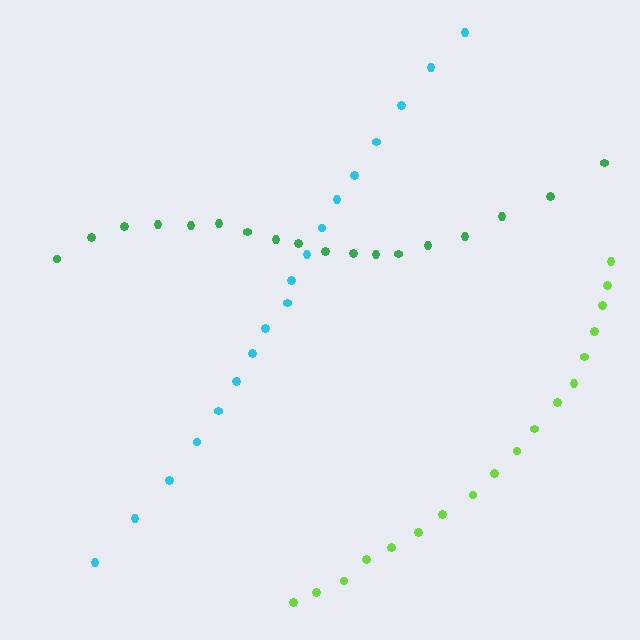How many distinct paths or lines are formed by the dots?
There are 3 distinct paths.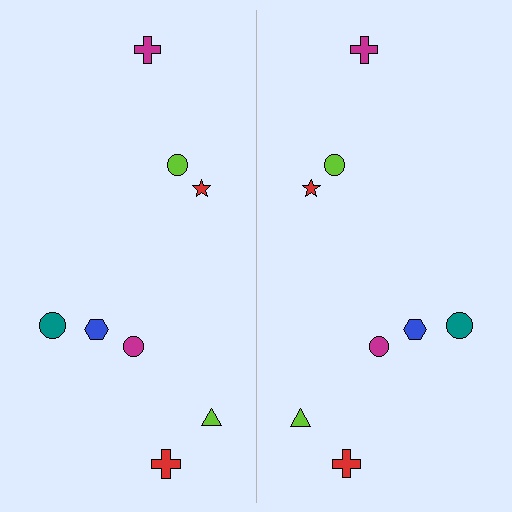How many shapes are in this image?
There are 16 shapes in this image.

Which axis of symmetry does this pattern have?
The pattern has a vertical axis of symmetry running through the center of the image.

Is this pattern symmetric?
Yes, this pattern has bilateral (reflection) symmetry.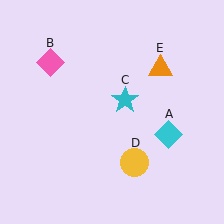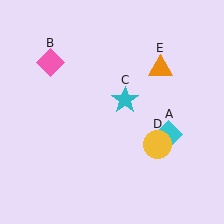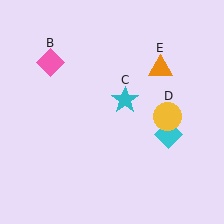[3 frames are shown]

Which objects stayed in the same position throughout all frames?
Cyan diamond (object A) and pink diamond (object B) and cyan star (object C) and orange triangle (object E) remained stationary.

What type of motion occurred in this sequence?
The yellow circle (object D) rotated counterclockwise around the center of the scene.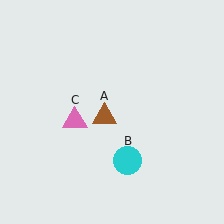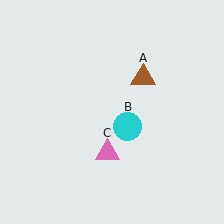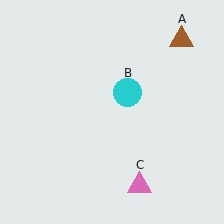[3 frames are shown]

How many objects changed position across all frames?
3 objects changed position: brown triangle (object A), cyan circle (object B), pink triangle (object C).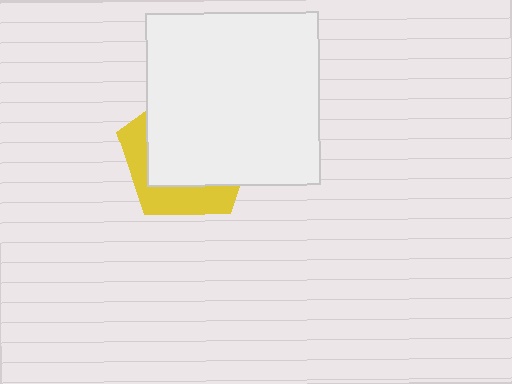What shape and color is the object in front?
The object in front is a white square.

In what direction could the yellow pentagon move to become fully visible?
The yellow pentagon could move toward the lower-left. That would shift it out from behind the white square entirely.